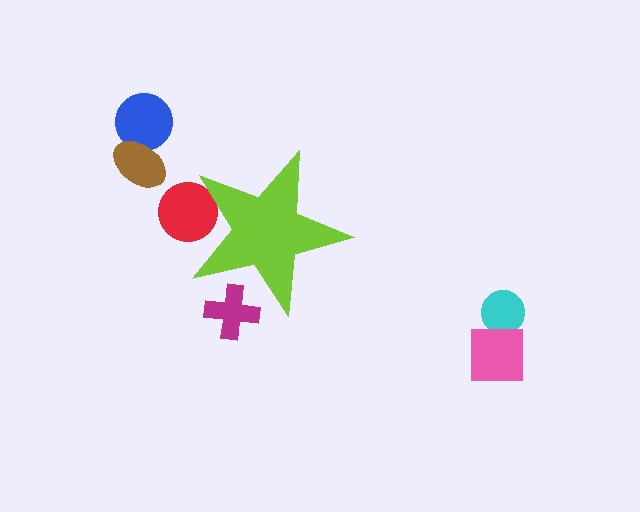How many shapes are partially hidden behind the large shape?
2 shapes are partially hidden.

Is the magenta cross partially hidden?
Yes, the magenta cross is partially hidden behind the lime star.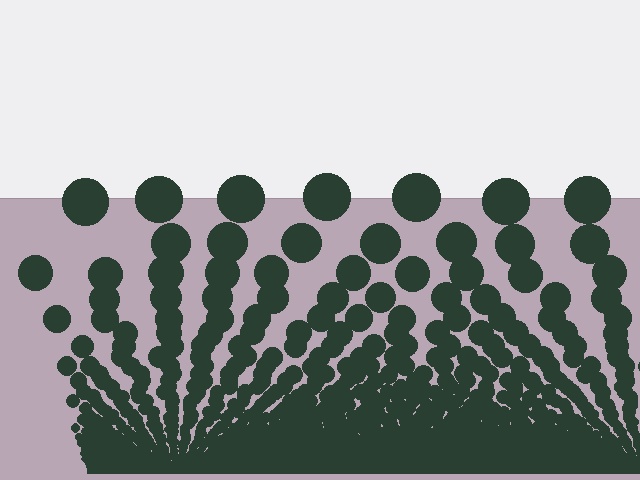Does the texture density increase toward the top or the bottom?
Density increases toward the bottom.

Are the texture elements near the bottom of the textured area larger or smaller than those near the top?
Smaller. The gradient is inverted — elements near the bottom are smaller and denser.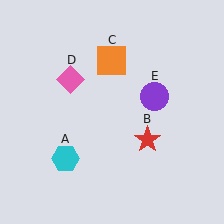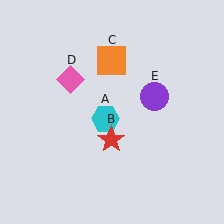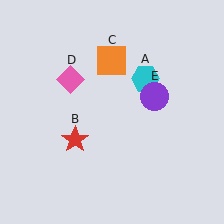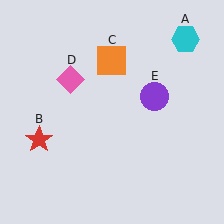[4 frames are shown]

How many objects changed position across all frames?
2 objects changed position: cyan hexagon (object A), red star (object B).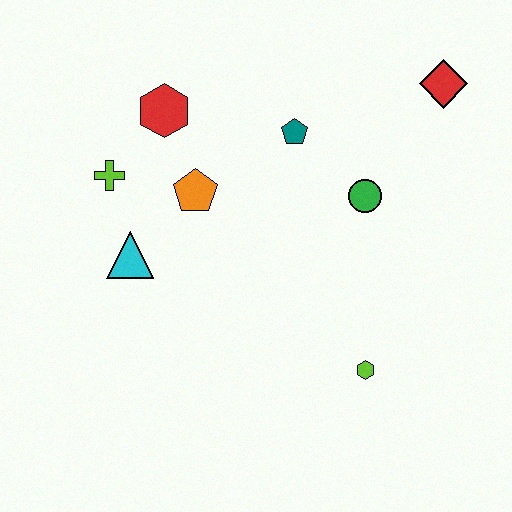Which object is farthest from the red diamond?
The cyan triangle is farthest from the red diamond.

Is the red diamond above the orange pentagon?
Yes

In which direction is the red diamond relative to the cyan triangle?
The red diamond is to the right of the cyan triangle.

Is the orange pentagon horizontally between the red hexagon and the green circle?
Yes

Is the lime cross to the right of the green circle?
No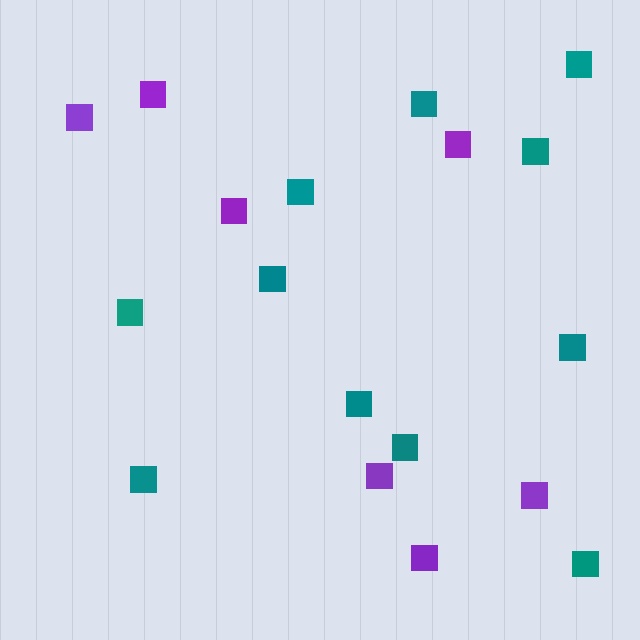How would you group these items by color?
There are 2 groups: one group of purple squares (7) and one group of teal squares (11).